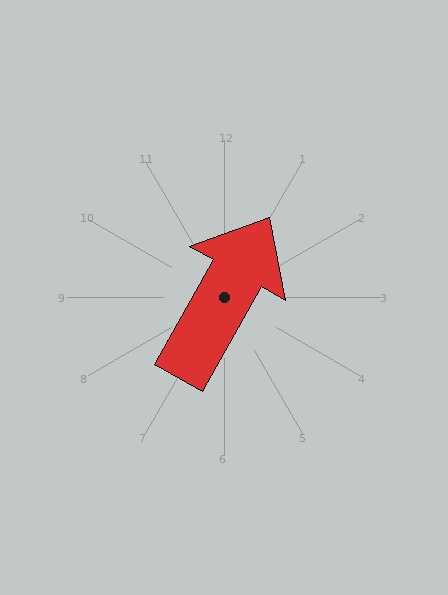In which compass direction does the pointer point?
Northeast.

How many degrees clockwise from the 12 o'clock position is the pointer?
Approximately 29 degrees.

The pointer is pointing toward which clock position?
Roughly 1 o'clock.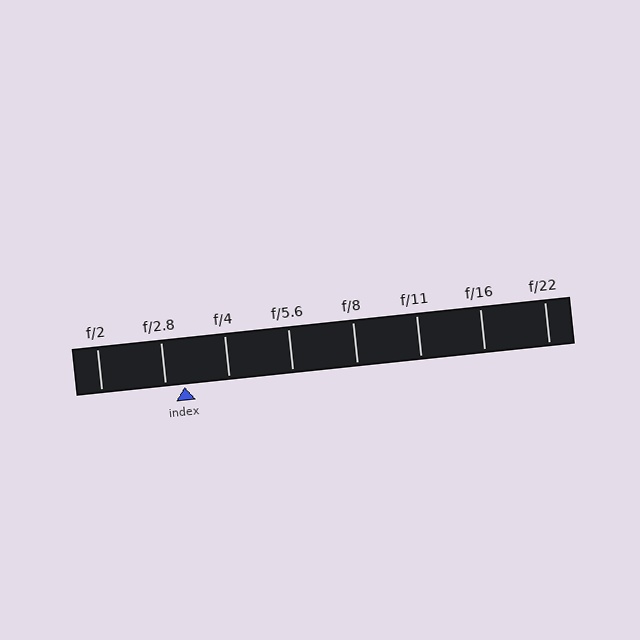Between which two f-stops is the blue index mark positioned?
The index mark is between f/2.8 and f/4.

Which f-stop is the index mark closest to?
The index mark is closest to f/2.8.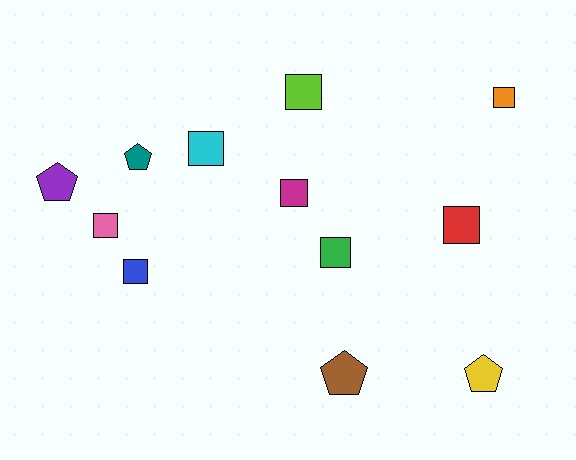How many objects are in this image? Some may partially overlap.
There are 12 objects.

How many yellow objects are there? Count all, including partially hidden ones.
There is 1 yellow object.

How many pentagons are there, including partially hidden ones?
There are 4 pentagons.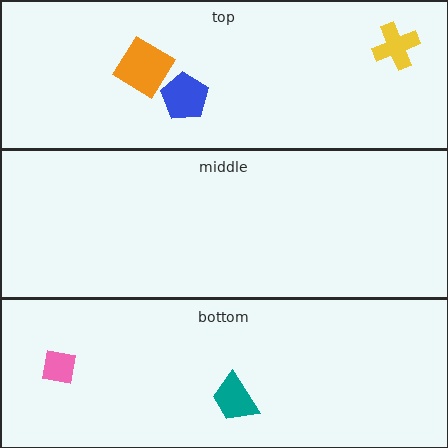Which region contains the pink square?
The bottom region.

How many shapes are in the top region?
3.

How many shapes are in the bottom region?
2.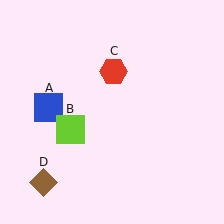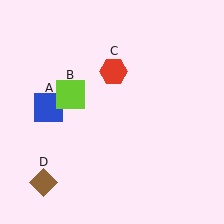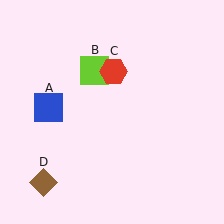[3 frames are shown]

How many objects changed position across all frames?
1 object changed position: lime square (object B).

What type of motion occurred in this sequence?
The lime square (object B) rotated clockwise around the center of the scene.